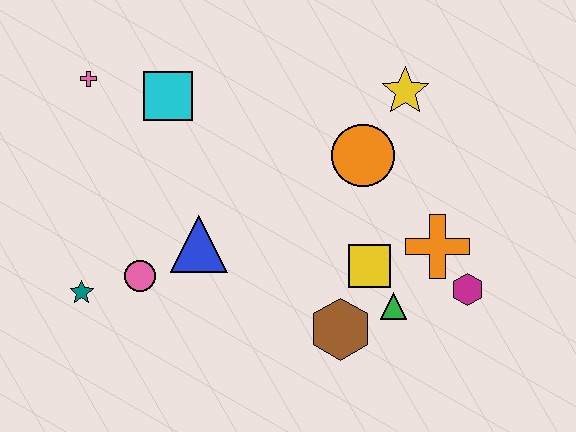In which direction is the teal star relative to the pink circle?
The teal star is to the left of the pink circle.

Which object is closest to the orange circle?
The yellow star is closest to the orange circle.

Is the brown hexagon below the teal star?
Yes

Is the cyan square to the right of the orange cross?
No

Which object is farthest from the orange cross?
The pink cross is farthest from the orange cross.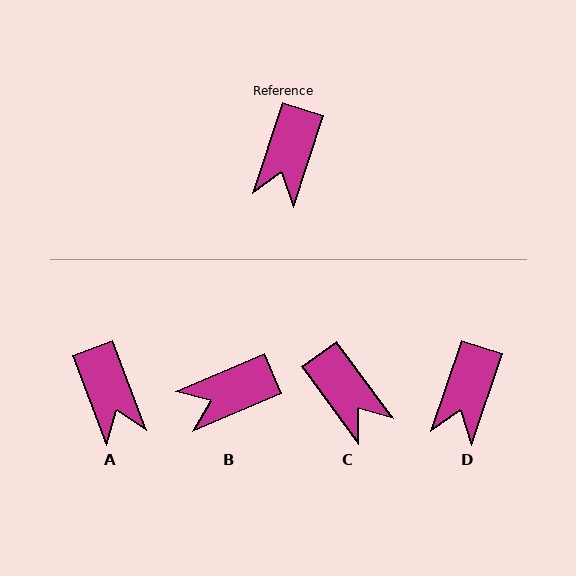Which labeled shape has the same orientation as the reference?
D.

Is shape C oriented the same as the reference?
No, it is off by about 55 degrees.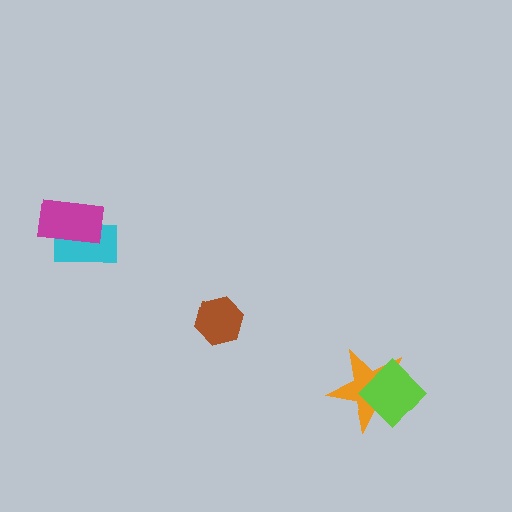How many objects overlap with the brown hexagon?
0 objects overlap with the brown hexagon.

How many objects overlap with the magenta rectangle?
1 object overlaps with the magenta rectangle.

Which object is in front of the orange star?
The lime diamond is in front of the orange star.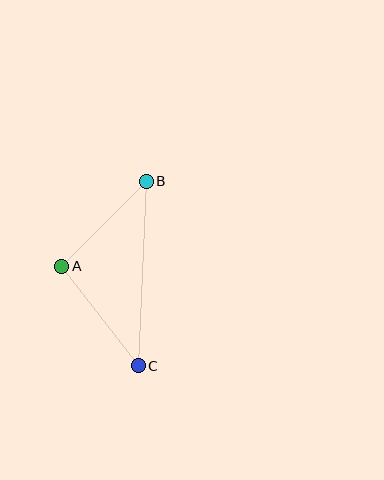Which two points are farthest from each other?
Points B and C are farthest from each other.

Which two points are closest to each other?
Points A and B are closest to each other.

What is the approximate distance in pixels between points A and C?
The distance between A and C is approximately 126 pixels.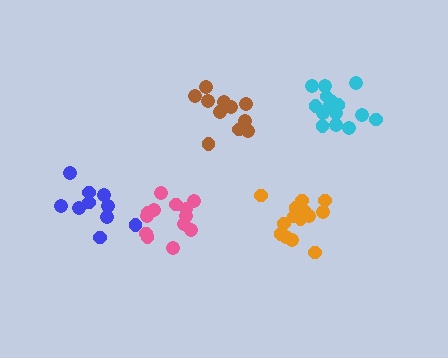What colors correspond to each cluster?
The clusters are colored: brown, orange, pink, cyan, blue.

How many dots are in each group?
Group 1: 12 dots, Group 2: 14 dots, Group 3: 13 dots, Group 4: 15 dots, Group 5: 10 dots (64 total).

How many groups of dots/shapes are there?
There are 5 groups.